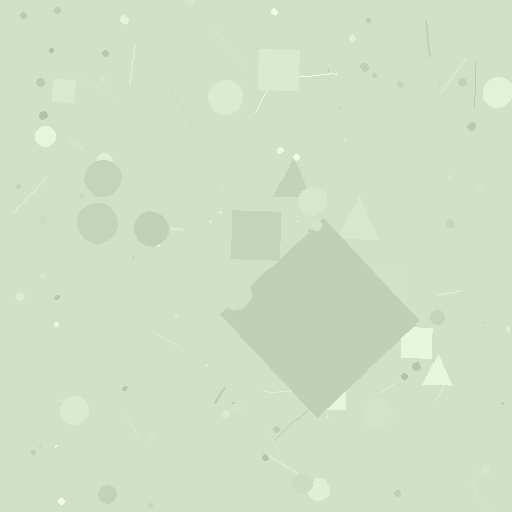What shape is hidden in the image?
A diamond is hidden in the image.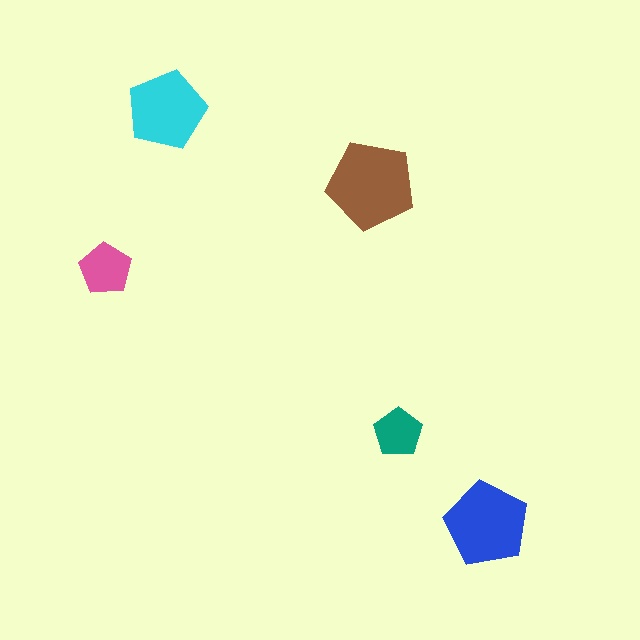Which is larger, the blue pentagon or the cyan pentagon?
The blue one.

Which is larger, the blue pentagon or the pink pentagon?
The blue one.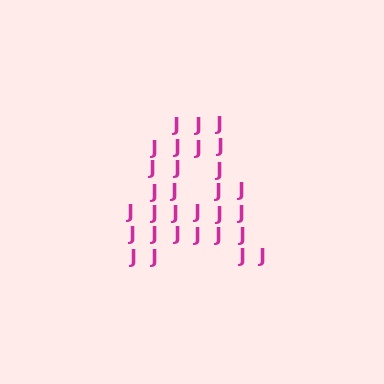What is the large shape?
The large shape is the letter A.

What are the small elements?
The small elements are letter J's.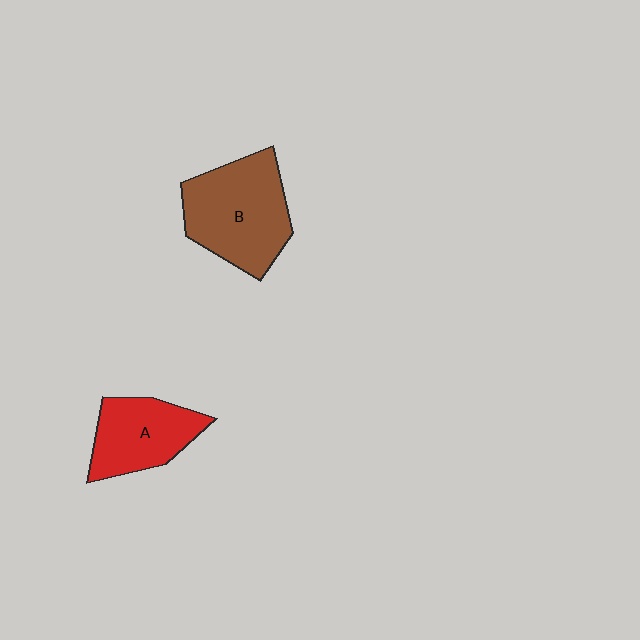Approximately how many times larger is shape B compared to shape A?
Approximately 1.4 times.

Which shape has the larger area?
Shape B (brown).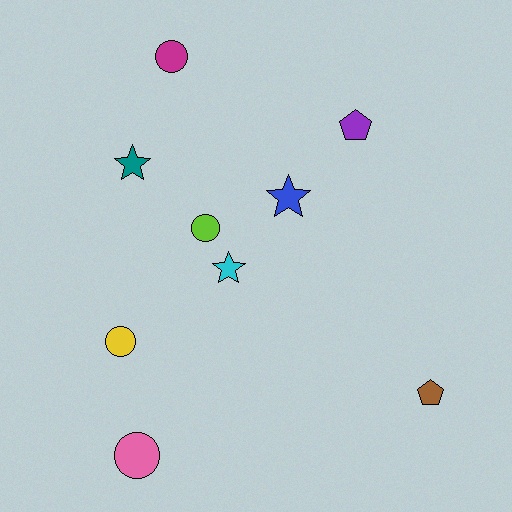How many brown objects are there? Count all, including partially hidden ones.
There is 1 brown object.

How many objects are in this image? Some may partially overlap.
There are 9 objects.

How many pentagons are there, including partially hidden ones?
There are 2 pentagons.